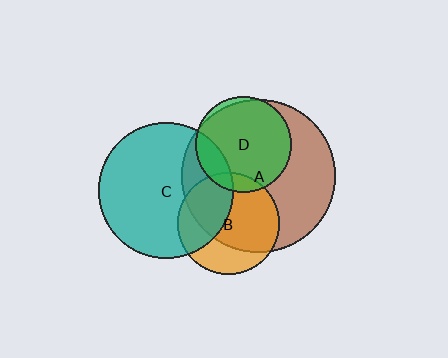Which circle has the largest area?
Circle A (brown).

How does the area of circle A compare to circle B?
Approximately 2.3 times.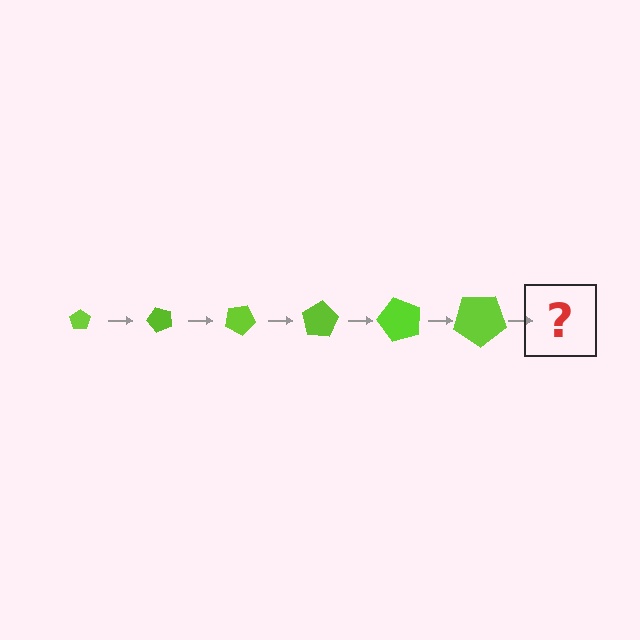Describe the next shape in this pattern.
It should be a pentagon, larger than the previous one and rotated 300 degrees from the start.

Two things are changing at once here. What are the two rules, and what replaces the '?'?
The two rules are that the pentagon grows larger each step and it rotates 50 degrees each step. The '?' should be a pentagon, larger than the previous one and rotated 300 degrees from the start.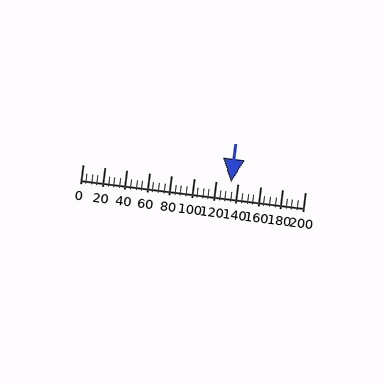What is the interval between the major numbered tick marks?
The major tick marks are spaced 20 units apart.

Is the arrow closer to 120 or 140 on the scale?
The arrow is closer to 140.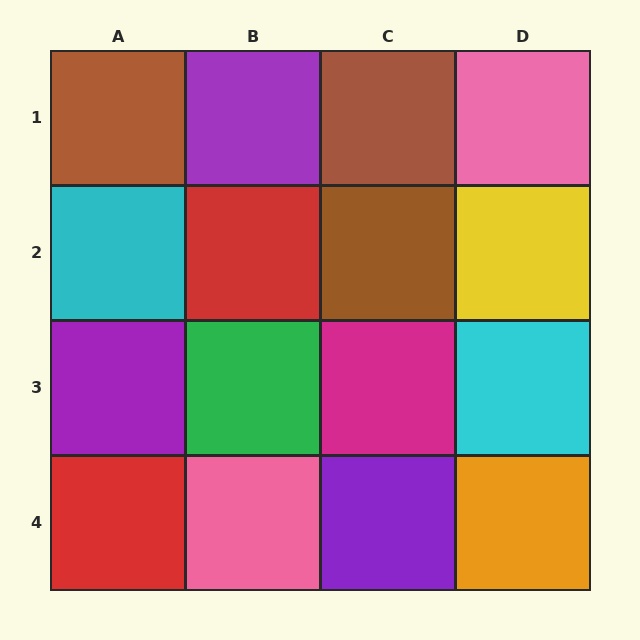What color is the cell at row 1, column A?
Brown.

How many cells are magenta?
1 cell is magenta.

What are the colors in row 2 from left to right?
Cyan, red, brown, yellow.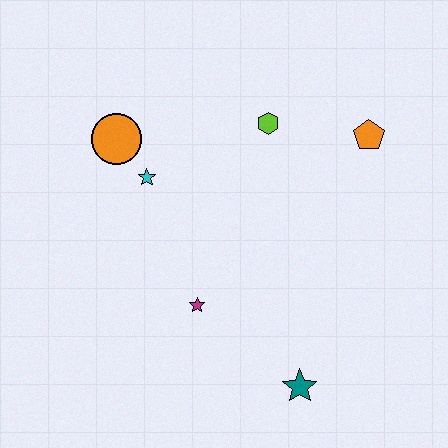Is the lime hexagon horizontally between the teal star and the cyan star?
Yes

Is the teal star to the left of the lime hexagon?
No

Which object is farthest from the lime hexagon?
The teal star is farthest from the lime hexagon.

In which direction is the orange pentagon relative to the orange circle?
The orange pentagon is to the right of the orange circle.